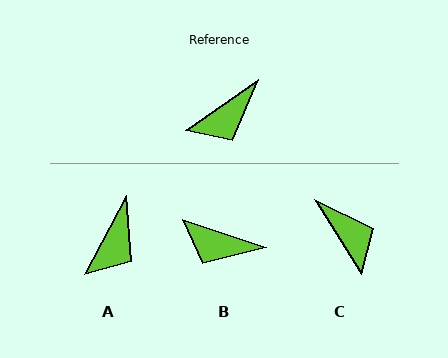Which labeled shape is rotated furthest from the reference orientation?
C, about 88 degrees away.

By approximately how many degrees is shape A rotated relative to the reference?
Approximately 28 degrees counter-clockwise.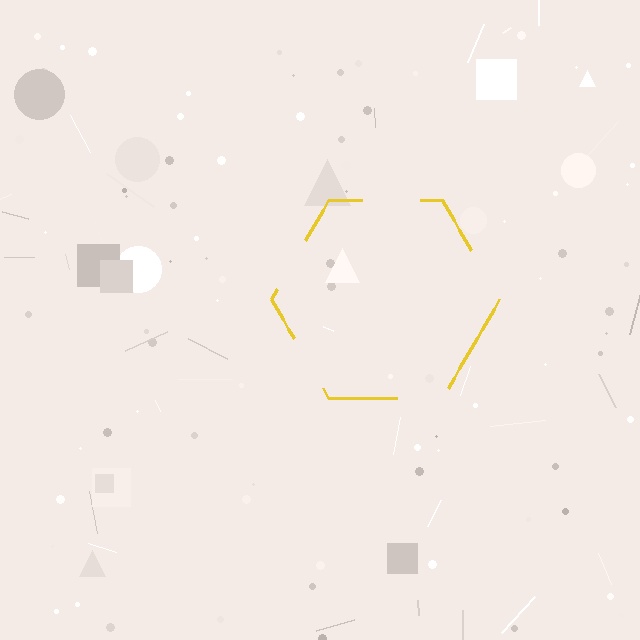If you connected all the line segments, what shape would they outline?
They would outline a hexagon.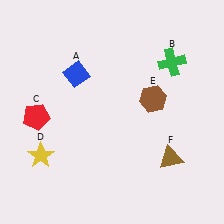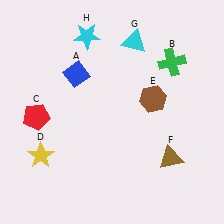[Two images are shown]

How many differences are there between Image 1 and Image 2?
There are 2 differences between the two images.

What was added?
A cyan triangle (G), a cyan star (H) were added in Image 2.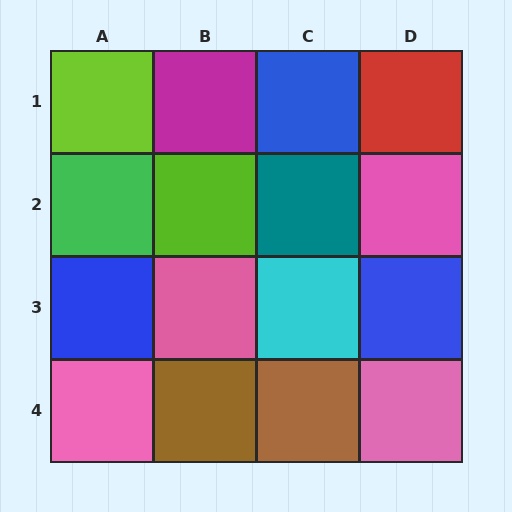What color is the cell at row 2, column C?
Teal.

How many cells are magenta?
1 cell is magenta.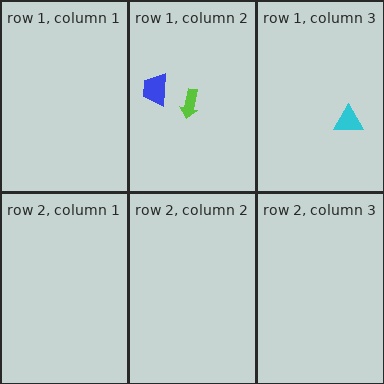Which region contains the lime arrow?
The row 1, column 2 region.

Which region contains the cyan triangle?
The row 1, column 3 region.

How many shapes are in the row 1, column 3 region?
1.